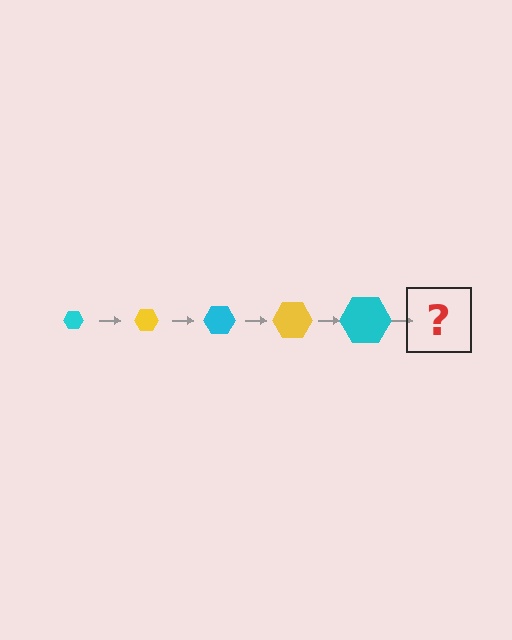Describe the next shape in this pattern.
It should be a yellow hexagon, larger than the previous one.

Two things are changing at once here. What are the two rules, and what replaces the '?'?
The two rules are that the hexagon grows larger each step and the color cycles through cyan and yellow. The '?' should be a yellow hexagon, larger than the previous one.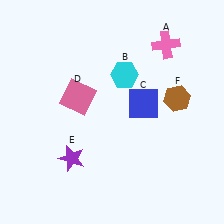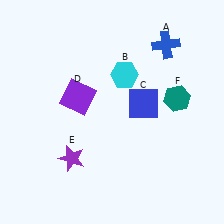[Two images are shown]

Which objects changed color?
A changed from pink to blue. D changed from pink to purple. F changed from brown to teal.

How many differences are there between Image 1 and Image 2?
There are 3 differences between the two images.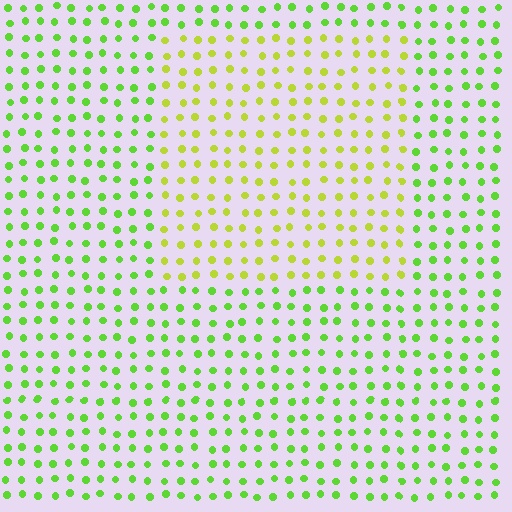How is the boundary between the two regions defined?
The boundary is defined purely by a slight shift in hue (about 33 degrees). Spacing, size, and orientation are identical on both sides.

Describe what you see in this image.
The image is filled with small lime elements in a uniform arrangement. A rectangle-shaped region is visible where the elements are tinted to a slightly different hue, forming a subtle color boundary.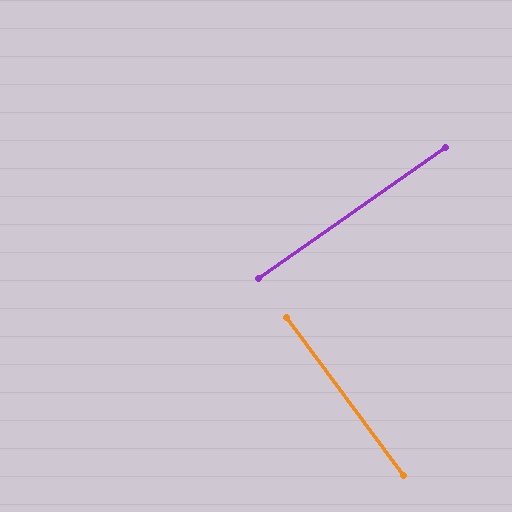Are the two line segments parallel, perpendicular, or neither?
Perpendicular — they meet at approximately 88°.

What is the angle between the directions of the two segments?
Approximately 88 degrees.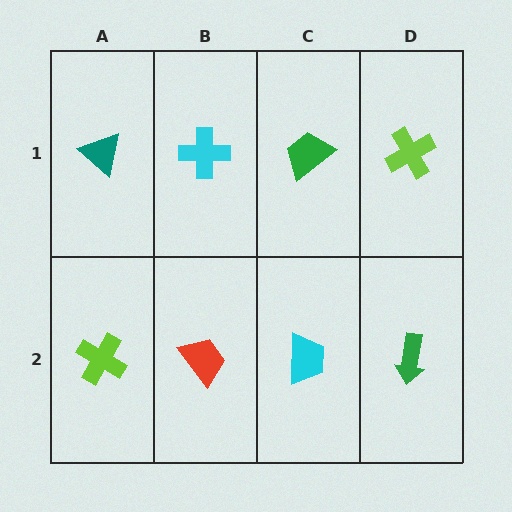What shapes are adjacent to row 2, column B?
A cyan cross (row 1, column B), a lime cross (row 2, column A), a cyan trapezoid (row 2, column C).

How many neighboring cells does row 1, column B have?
3.